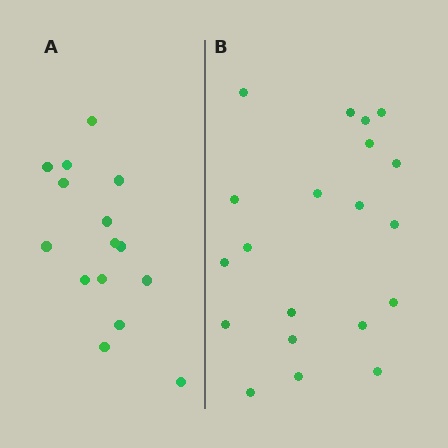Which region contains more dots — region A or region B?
Region B (the right region) has more dots.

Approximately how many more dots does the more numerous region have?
Region B has about 5 more dots than region A.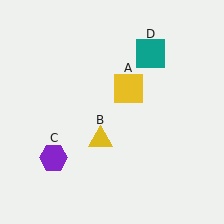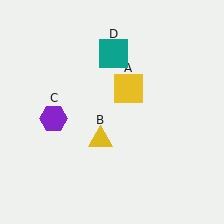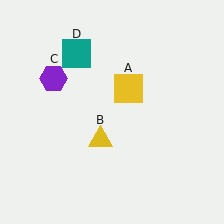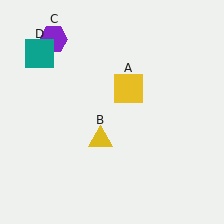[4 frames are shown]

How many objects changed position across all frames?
2 objects changed position: purple hexagon (object C), teal square (object D).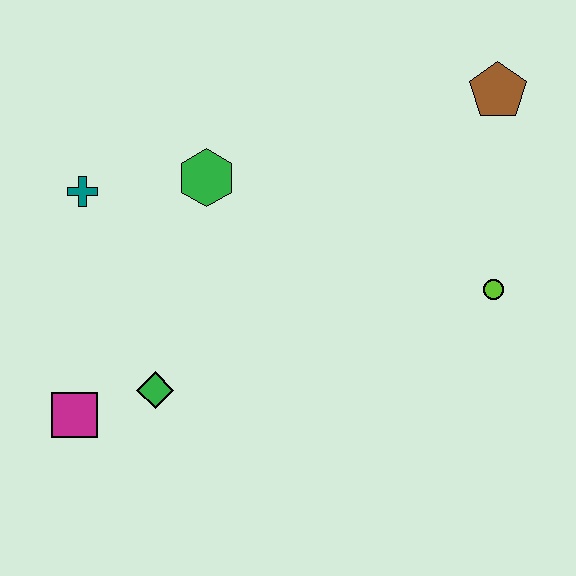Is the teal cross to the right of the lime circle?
No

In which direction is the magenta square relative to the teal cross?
The magenta square is below the teal cross.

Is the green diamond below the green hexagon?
Yes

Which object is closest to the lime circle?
The brown pentagon is closest to the lime circle.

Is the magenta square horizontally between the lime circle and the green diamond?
No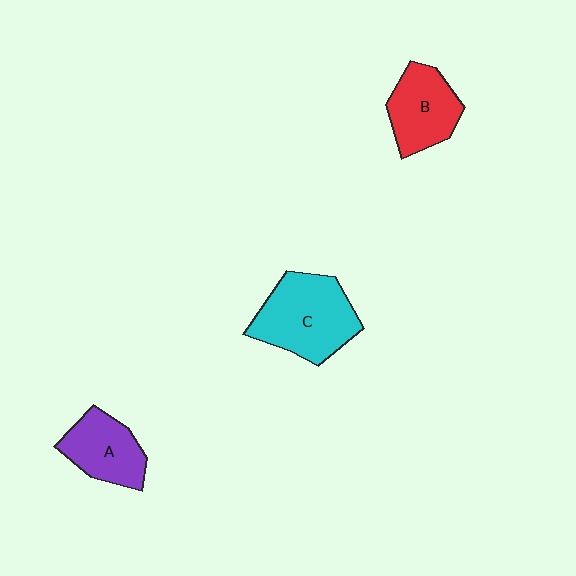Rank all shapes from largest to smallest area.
From largest to smallest: C (cyan), B (red), A (purple).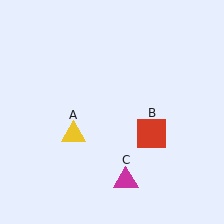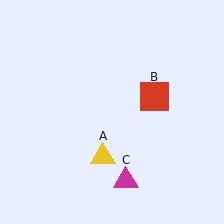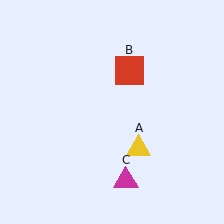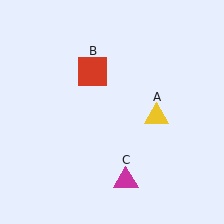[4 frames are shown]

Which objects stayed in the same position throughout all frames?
Magenta triangle (object C) remained stationary.